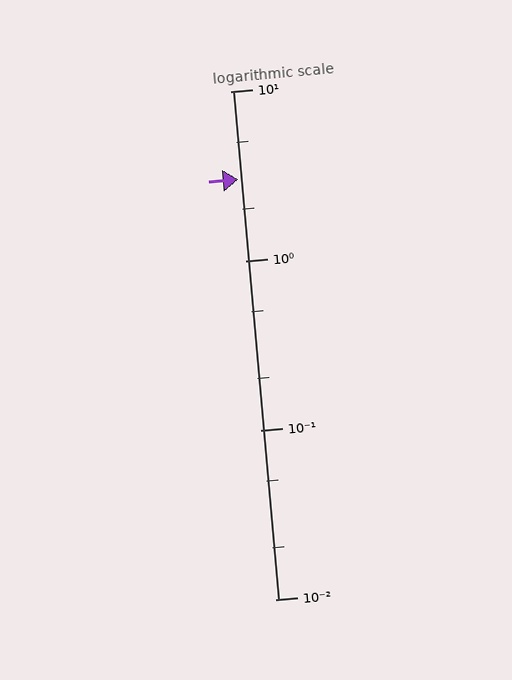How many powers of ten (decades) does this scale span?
The scale spans 3 decades, from 0.01 to 10.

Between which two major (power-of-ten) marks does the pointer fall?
The pointer is between 1 and 10.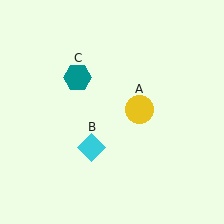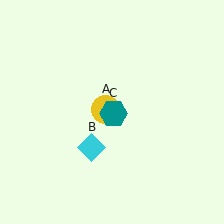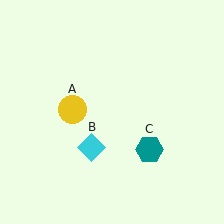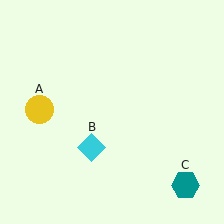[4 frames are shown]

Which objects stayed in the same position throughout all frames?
Cyan diamond (object B) remained stationary.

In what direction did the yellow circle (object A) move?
The yellow circle (object A) moved left.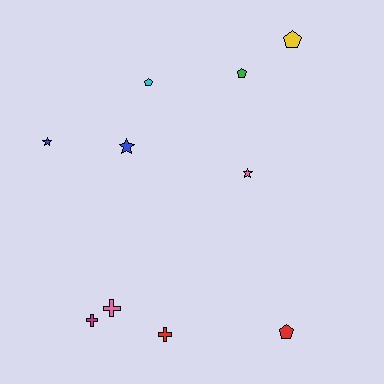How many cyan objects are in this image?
There is 1 cyan object.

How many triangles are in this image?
There are no triangles.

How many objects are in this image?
There are 10 objects.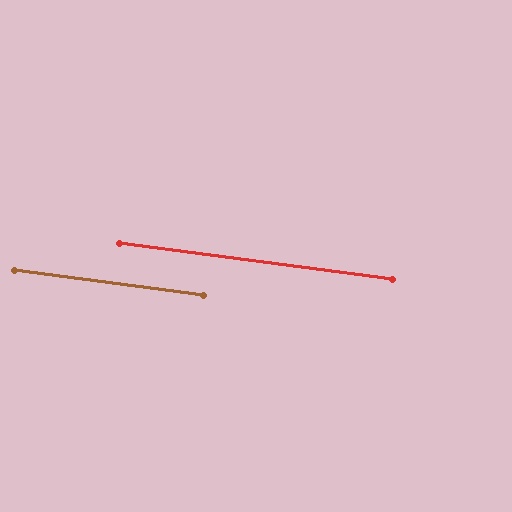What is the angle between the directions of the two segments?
Approximately 0 degrees.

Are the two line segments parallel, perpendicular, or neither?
Parallel — their directions differ by only 0.1°.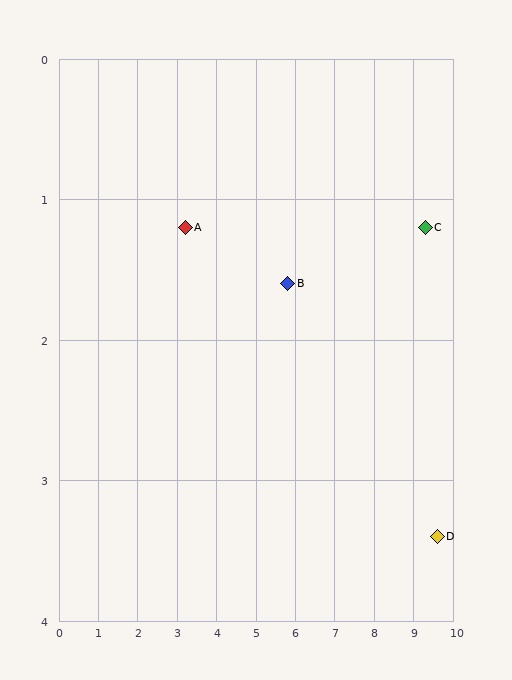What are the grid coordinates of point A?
Point A is at approximately (3.2, 1.2).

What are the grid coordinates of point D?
Point D is at approximately (9.6, 3.4).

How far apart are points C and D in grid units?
Points C and D are about 2.2 grid units apart.